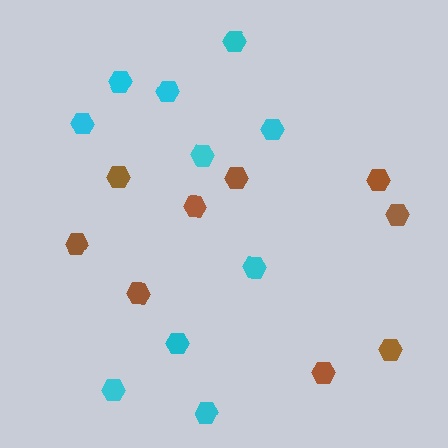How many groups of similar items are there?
There are 2 groups: one group of brown hexagons (9) and one group of cyan hexagons (10).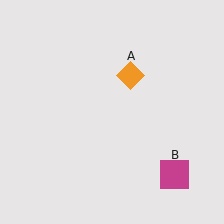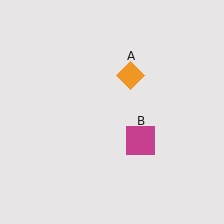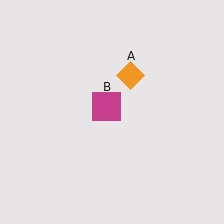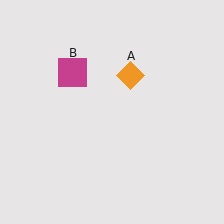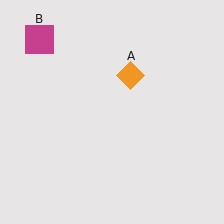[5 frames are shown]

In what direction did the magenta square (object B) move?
The magenta square (object B) moved up and to the left.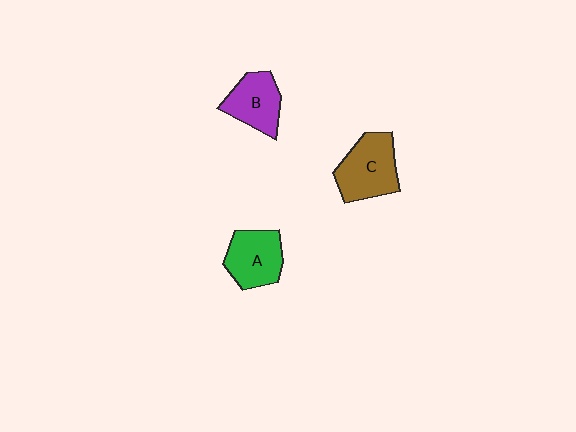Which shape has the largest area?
Shape C (brown).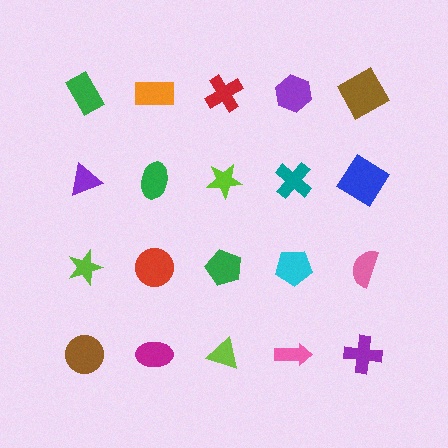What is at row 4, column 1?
A brown circle.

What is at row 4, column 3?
A lime triangle.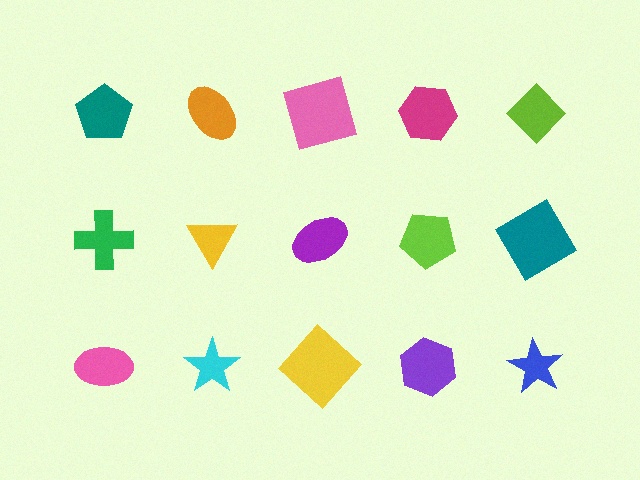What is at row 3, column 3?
A yellow diamond.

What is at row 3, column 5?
A blue star.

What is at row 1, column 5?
A lime diamond.